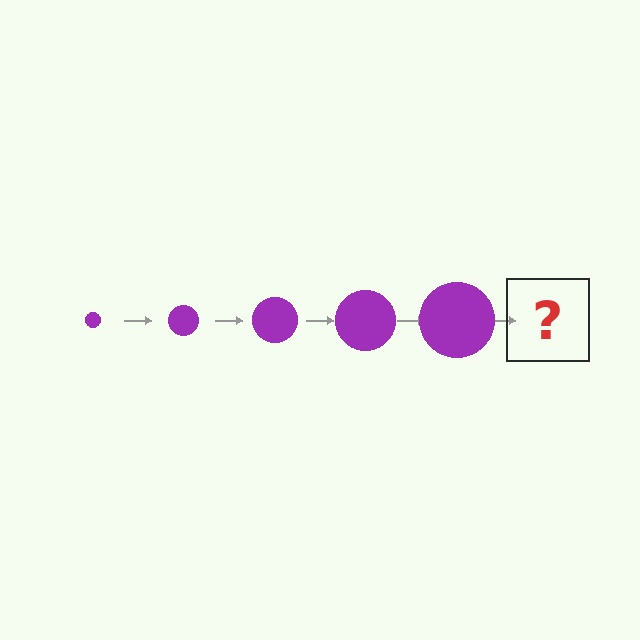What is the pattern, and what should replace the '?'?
The pattern is that the circle gets progressively larger each step. The '?' should be a purple circle, larger than the previous one.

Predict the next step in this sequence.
The next step is a purple circle, larger than the previous one.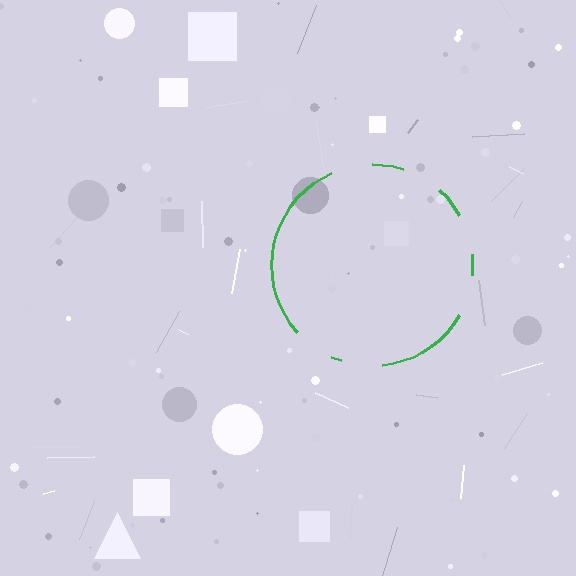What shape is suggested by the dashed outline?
The dashed outline suggests a circle.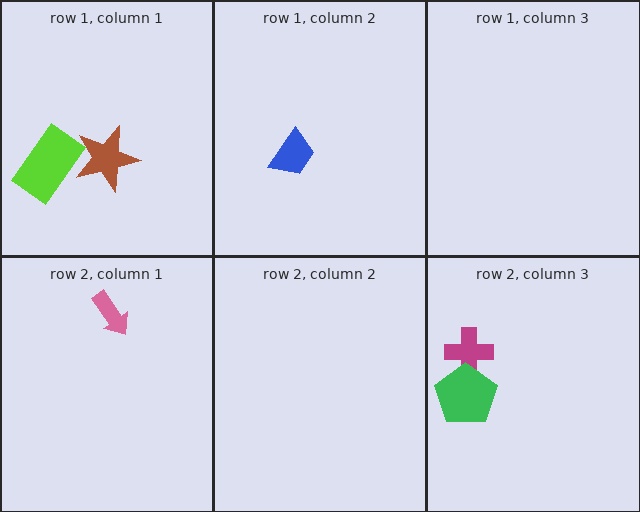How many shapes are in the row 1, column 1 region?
2.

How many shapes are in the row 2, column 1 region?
1.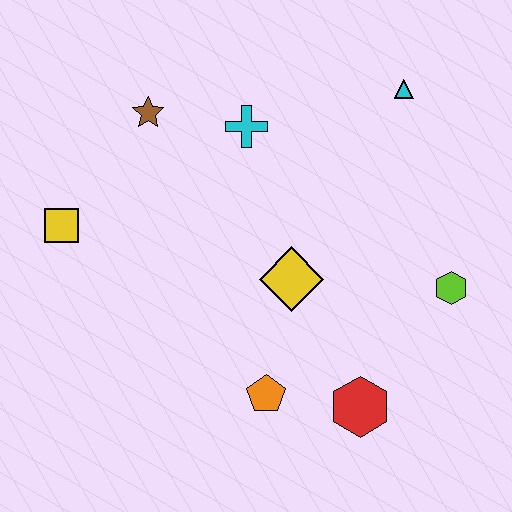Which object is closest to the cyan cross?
The brown star is closest to the cyan cross.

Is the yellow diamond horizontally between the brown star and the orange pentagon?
No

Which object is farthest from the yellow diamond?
The yellow square is farthest from the yellow diamond.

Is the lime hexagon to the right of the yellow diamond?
Yes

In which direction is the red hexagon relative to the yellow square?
The red hexagon is to the right of the yellow square.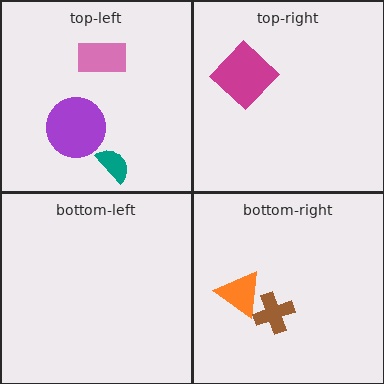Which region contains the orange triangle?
The bottom-right region.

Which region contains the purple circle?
The top-left region.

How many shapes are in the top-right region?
1.